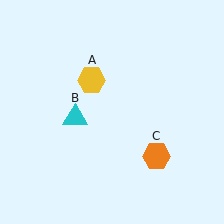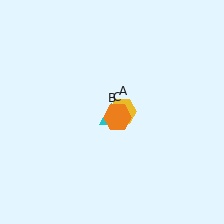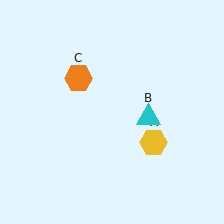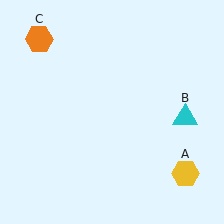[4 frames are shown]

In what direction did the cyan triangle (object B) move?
The cyan triangle (object B) moved right.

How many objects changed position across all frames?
3 objects changed position: yellow hexagon (object A), cyan triangle (object B), orange hexagon (object C).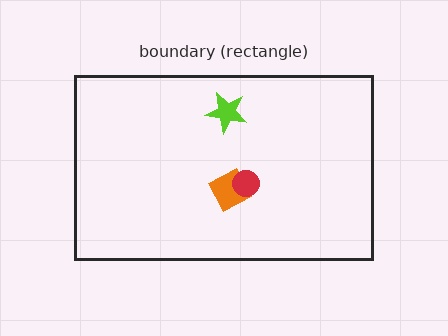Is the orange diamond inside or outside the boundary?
Inside.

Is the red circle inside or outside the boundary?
Inside.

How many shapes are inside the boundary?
3 inside, 0 outside.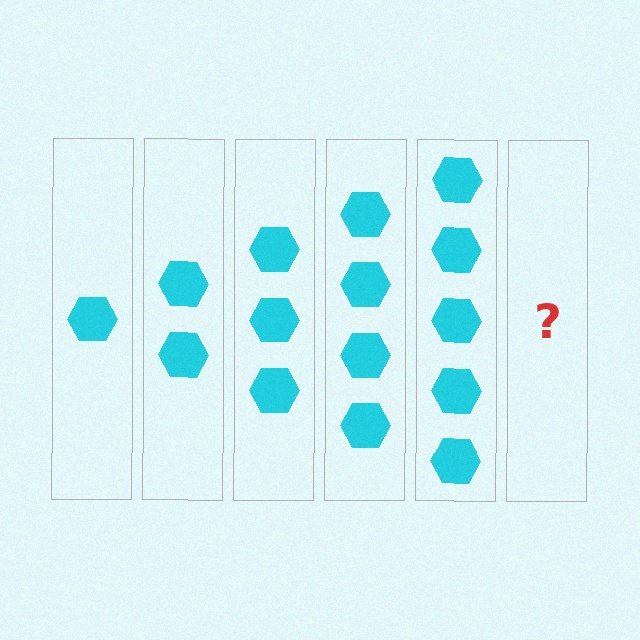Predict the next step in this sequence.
The next step is 6 hexagons.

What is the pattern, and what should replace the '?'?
The pattern is that each step adds one more hexagon. The '?' should be 6 hexagons.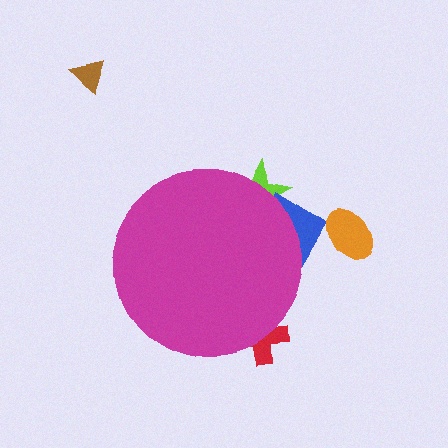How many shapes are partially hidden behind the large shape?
3 shapes are partially hidden.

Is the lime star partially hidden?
Yes, the lime star is partially hidden behind the magenta circle.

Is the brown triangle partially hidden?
No, the brown triangle is fully visible.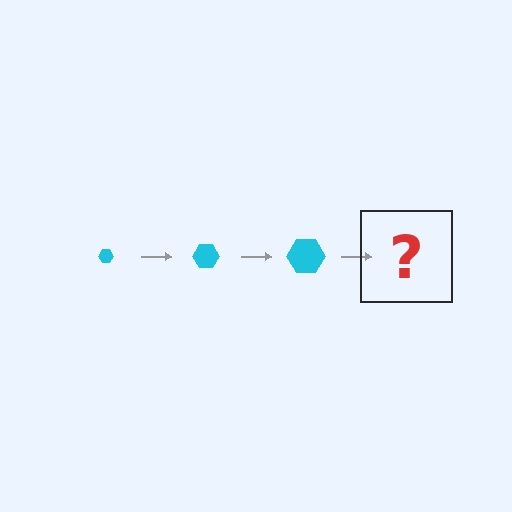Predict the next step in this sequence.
The next step is a cyan hexagon, larger than the previous one.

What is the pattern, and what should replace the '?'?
The pattern is that the hexagon gets progressively larger each step. The '?' should be a cyan hexagon, larger than the previous one.